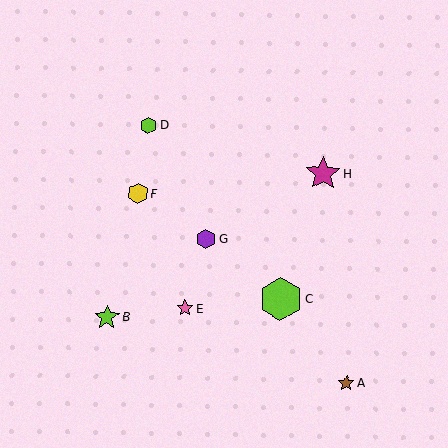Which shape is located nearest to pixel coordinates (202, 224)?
The purple hexagon (labeled G) at (206, 239) is nearest to that location.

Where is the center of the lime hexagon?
The center of the lime hexagon is at (149, 125).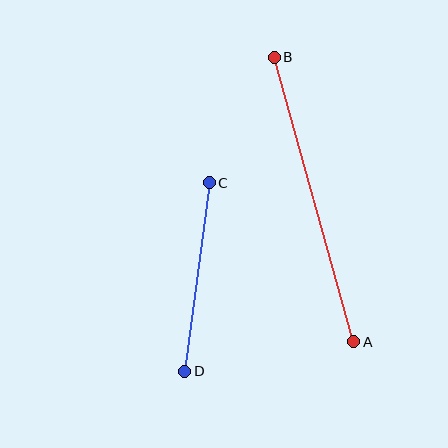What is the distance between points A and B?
The distance is approximately 296 pixels.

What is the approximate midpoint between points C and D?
The midpoint is at approximately (197, 277) pixels.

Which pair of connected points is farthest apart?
Points A and B are farthest apart.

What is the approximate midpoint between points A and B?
The midpoint is at approximately (314, 200) pixels.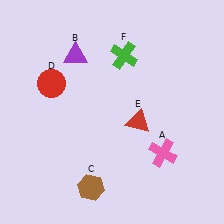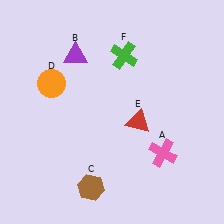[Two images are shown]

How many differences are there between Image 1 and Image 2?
There is 1 difference between the two images.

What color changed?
The circle (D) changed from red in Image 1 to orange in Image 2.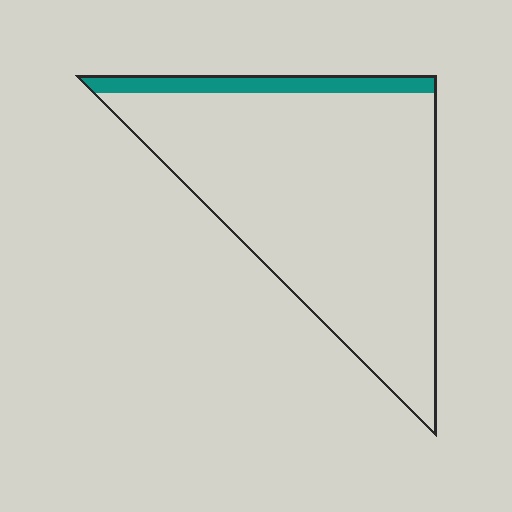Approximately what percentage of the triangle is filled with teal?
Approximately 10%.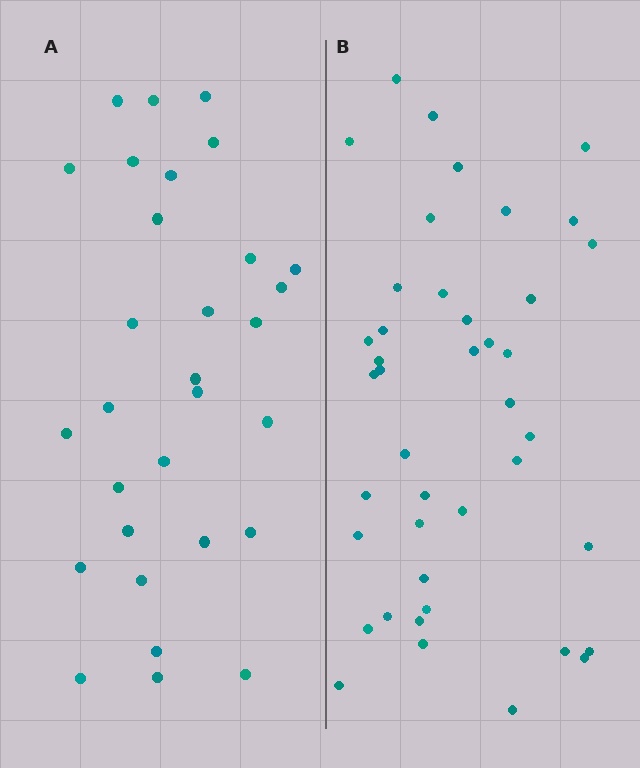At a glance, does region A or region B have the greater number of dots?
Region B (the right region) has more dots.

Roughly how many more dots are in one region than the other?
Region B has roughly 12 or so more dots than region A.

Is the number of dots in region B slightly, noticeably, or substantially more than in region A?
Region B has noticeably more, but not dramatically so. The ratio is roughly 1.4 to 1.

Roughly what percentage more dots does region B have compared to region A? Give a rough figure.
About 40% more.